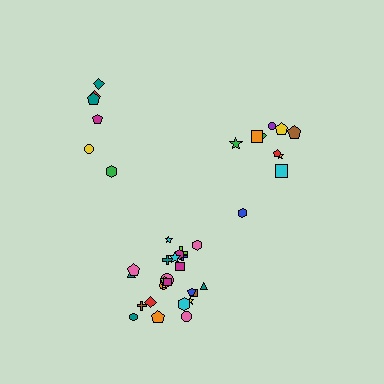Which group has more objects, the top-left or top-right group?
The top-right group.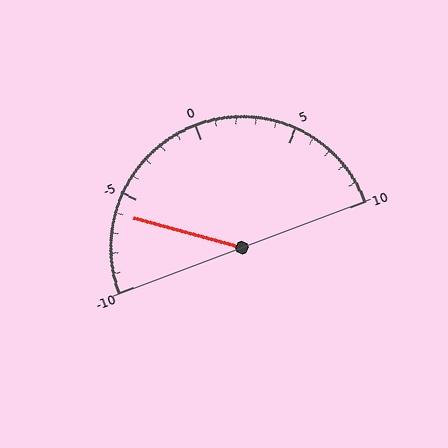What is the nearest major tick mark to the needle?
The nearest major tick mark is -5.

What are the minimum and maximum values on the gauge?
The gauge ranges from -10 to 10.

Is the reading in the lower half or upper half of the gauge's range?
The reading is in the lower half of the range (-10 to 10).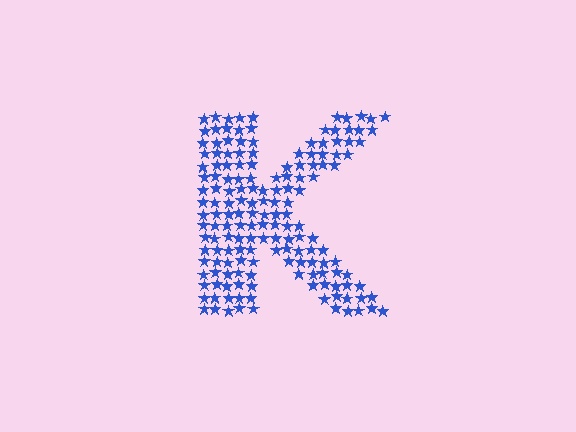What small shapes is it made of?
It is made of small stars.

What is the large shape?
The large shape is the letter K.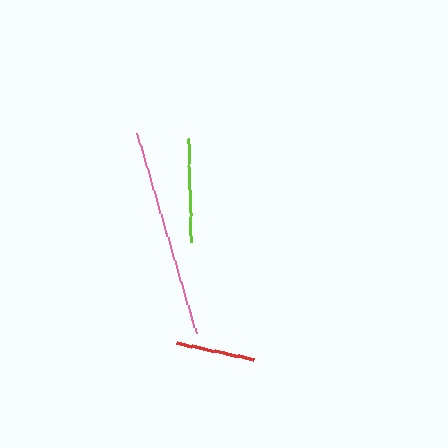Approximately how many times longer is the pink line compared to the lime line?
The pink line is approximately 2.0 times the length of the lime line.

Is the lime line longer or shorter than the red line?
The lime line is longer than the red line.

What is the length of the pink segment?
The pink segment is approximately 209 pixels long.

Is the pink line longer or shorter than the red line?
The pink line is longer than the red line.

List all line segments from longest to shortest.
From longest to shortest: pink, lime, red.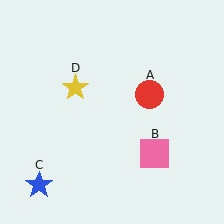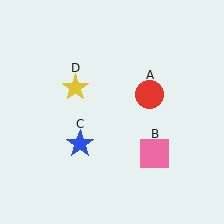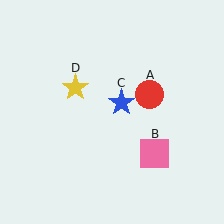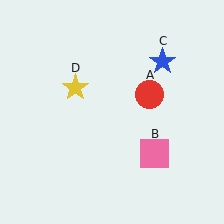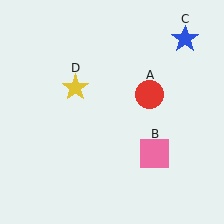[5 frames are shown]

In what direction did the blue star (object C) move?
The blue star (object C) moved up and to the right.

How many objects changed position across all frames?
1 object changed position: blue star (object C).